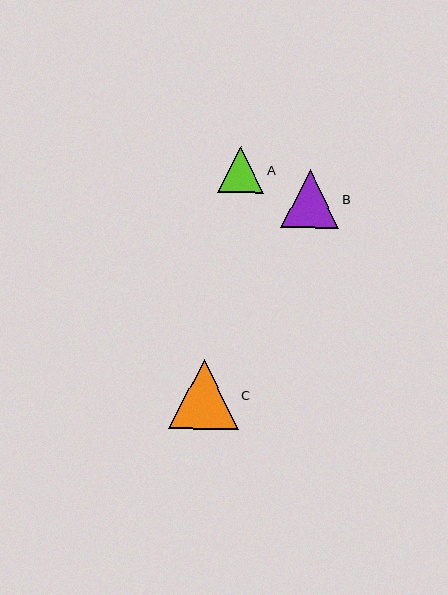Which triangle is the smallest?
Triangle A is the smallest with a size of approximately 46 pixels.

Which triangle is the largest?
Triangle C is the largest with a size of approximately 70 pixels.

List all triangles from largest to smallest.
From largest to smallest: C, B, A.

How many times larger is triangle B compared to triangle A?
Triangle B is approximately 1.2 times the size of triangle A.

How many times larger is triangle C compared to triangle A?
Triangle C is approximately 1.5 times the size of triangle A.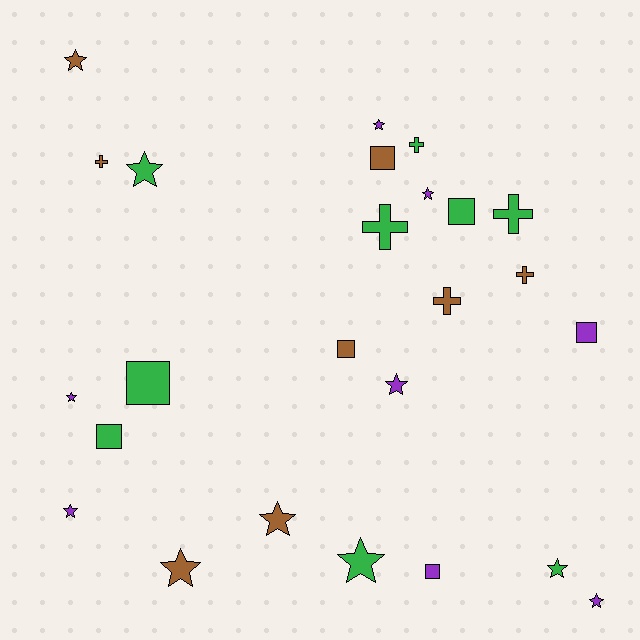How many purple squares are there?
There are 2 purple squares.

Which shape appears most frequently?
Star, with 12 objects.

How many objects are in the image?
There are 25 objects.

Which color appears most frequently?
Green, with 9 objects.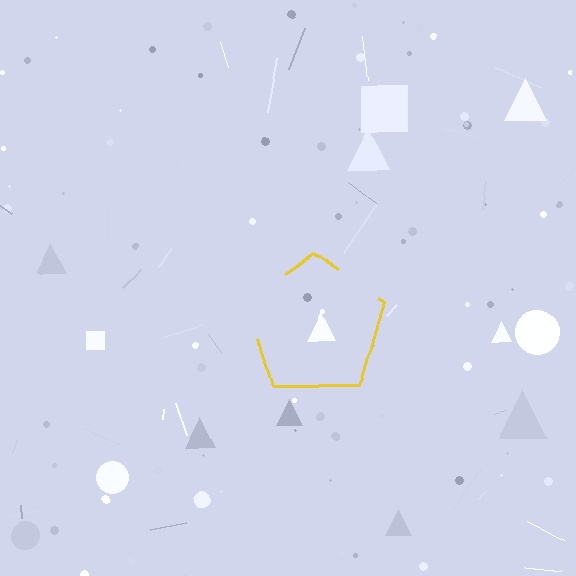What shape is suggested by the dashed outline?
The dashed outline suggests a pentagon.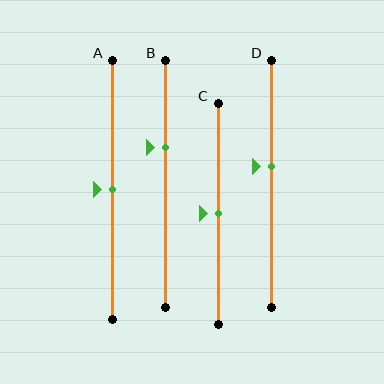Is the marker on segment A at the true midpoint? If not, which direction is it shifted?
Yes, the marker on segment A is at the true midpoint.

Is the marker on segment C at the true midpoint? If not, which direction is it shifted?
Yes, the marker on segment C is at the true midpoint.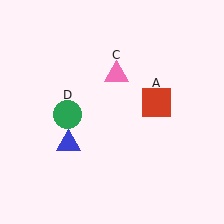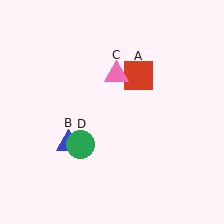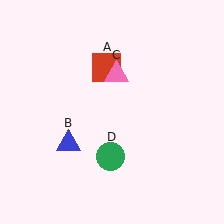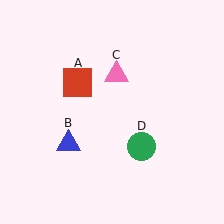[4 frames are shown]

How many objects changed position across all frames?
2 objects changed position: red square (object A), green circle (object D).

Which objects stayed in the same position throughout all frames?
Blue triangle (object B) and pink triangle (object C) remained stationary.